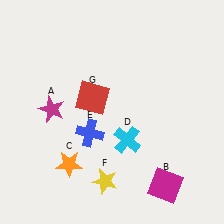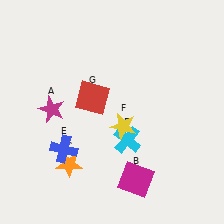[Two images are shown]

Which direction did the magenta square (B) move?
The magenta square (B) moved left.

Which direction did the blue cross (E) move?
The blue cross (E) moved left.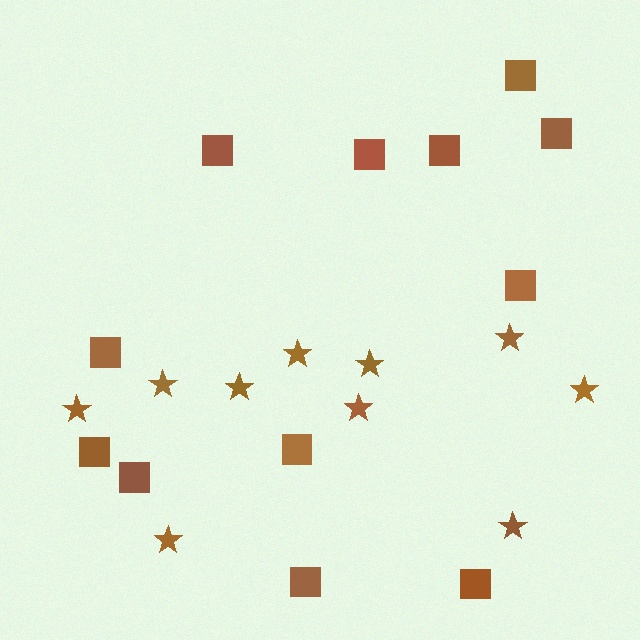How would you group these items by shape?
There are 2 groups: one group of squares (12) and one group of stars (10).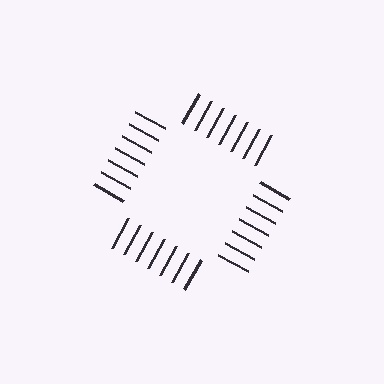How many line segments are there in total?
28 — 7 along each of the 4 edges.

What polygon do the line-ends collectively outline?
An illusory square — the line segments terminate on its edges but no continuous stroke is drawn.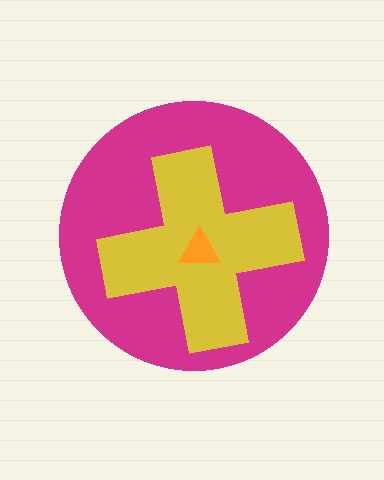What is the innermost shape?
The orange triangle.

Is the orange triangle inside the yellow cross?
Yes.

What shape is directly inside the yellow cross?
The orange triangle.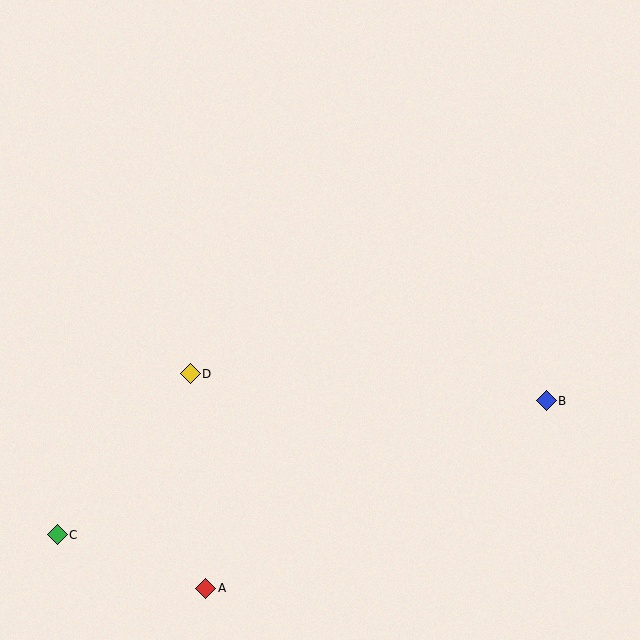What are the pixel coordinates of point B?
Point B is at (546, 401).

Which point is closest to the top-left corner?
Point D is closest to the top-left corner.